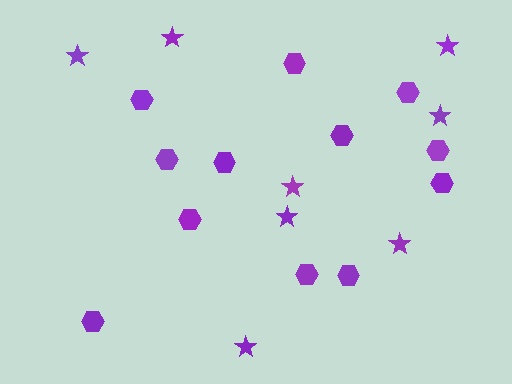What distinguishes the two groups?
There are 2 groups: one group of hexagons (12) and one group of stars (8).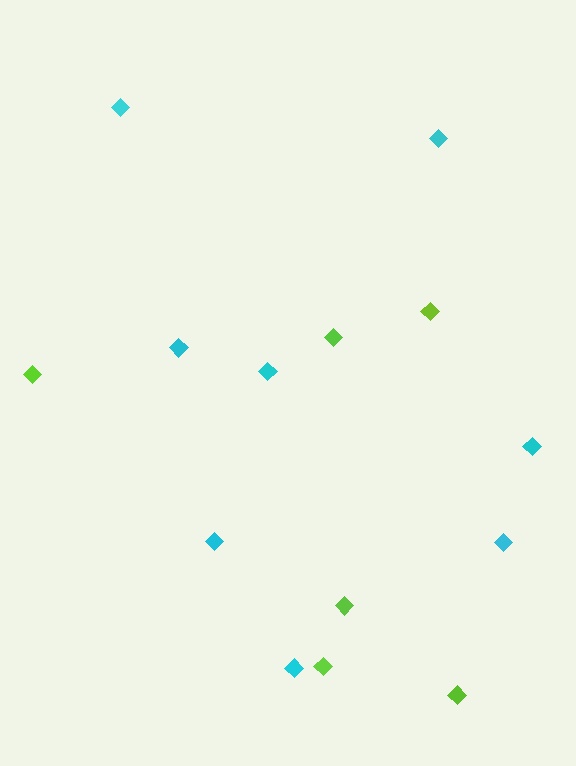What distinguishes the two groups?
There are 2 groups: one group of cyan diamonds (8) and one group of lime diamonds (6).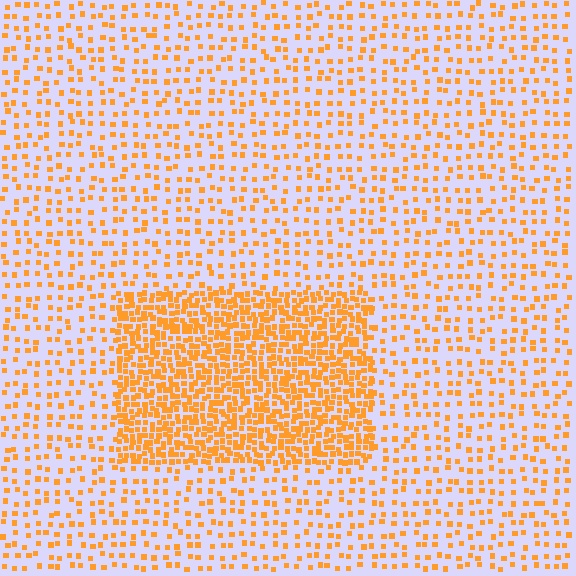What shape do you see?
I see a rectangle.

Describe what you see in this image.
The image contains small orange elements arranged at two different densities. A rectangle-shaped region is visible where the elements are more densely packed than the surrounding area.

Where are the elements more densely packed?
The elements are more densely packed inside the rectangle boundary.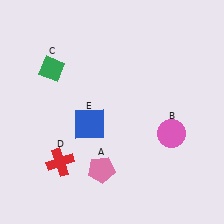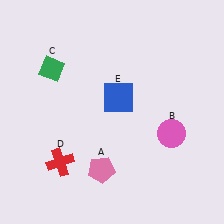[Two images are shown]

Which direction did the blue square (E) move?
The blue square (E) moved right.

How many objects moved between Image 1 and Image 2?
1 object moved between the two images.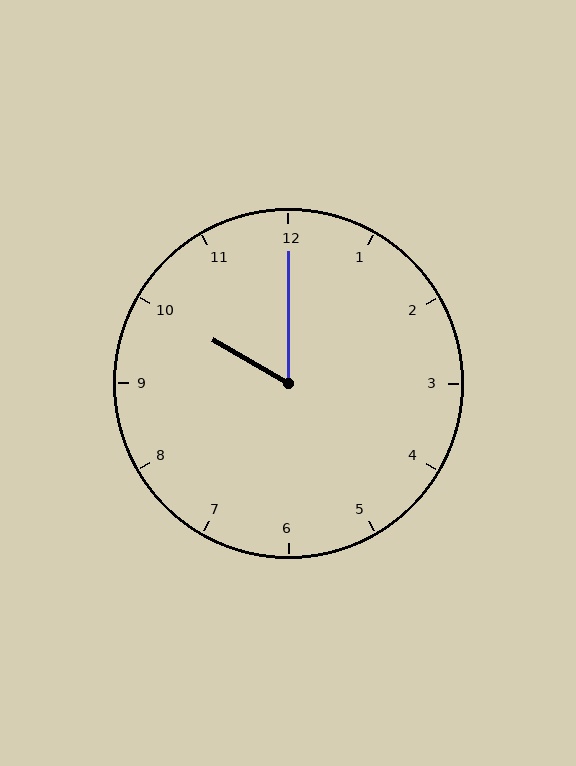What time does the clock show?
10:00.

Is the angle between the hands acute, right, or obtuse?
It is acute.